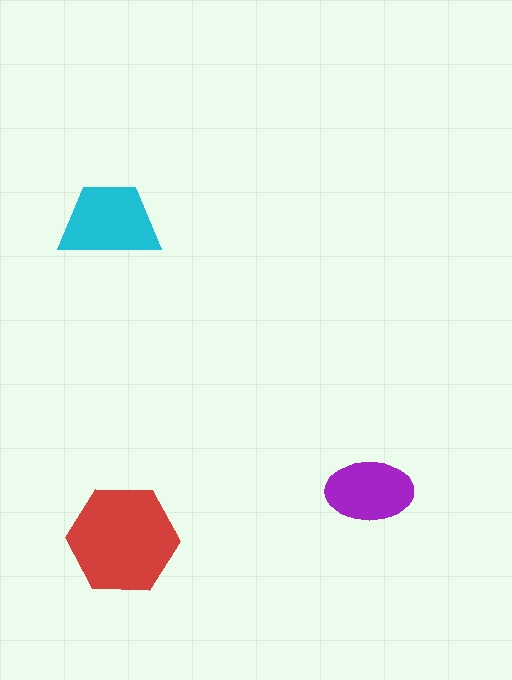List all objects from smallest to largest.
The purple ellipse, the cyan trapezoid, the red hexagon.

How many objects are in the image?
There are 3 objects in the image.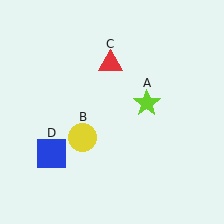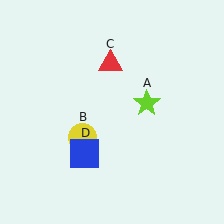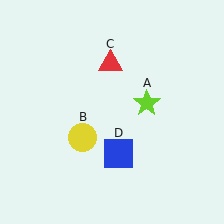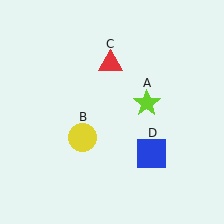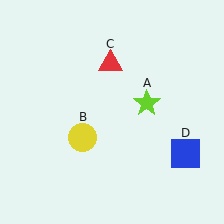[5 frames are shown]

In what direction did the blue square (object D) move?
The blue square (object D) moved right.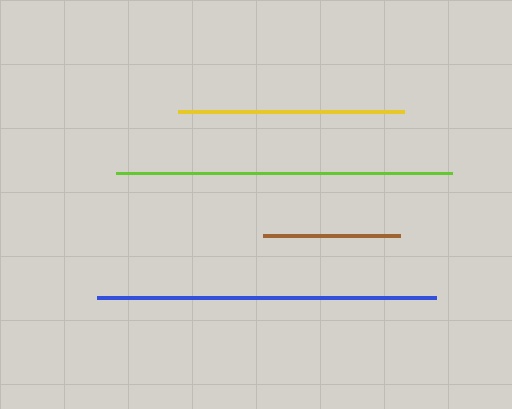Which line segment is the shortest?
The brown line is the shortest at approximately 137 pixels.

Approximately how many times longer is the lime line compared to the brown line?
The lime line is approximately 2.5 times the length of the brown line.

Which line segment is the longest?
The blue line is the longest at approximately 339 pixels.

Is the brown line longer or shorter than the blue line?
The blue line is longer than the brown line.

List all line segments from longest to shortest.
From longest to shortest: blue, lime, yellow, brown.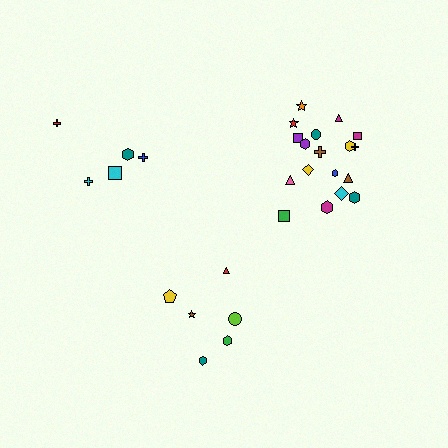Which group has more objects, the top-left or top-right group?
The top-right group.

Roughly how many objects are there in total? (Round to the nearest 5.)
Roughly 30 objects in total.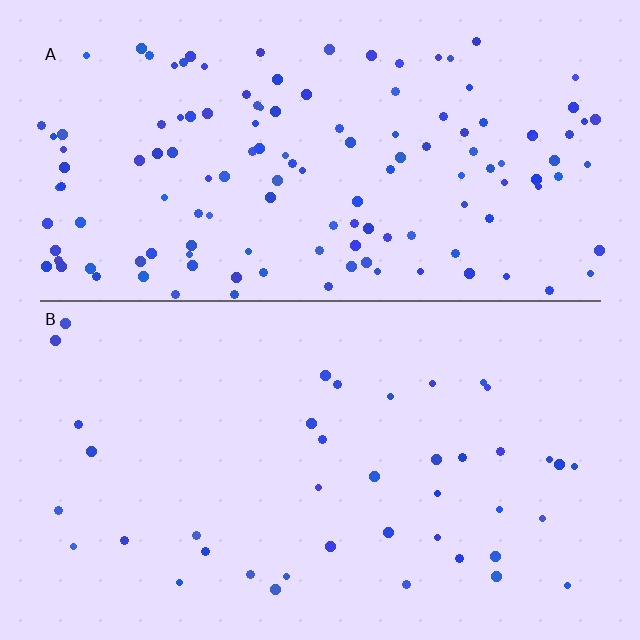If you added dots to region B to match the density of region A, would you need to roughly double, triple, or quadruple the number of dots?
Approximately triple.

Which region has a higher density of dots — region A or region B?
A (the top).